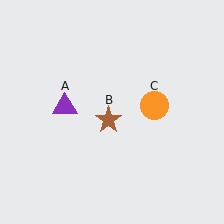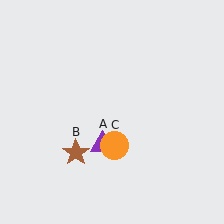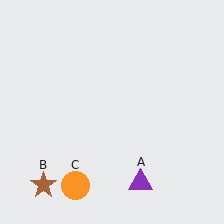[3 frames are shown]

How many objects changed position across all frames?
3 objects changed position: purple triangle (object A), brown star (object B), orange circle (object C).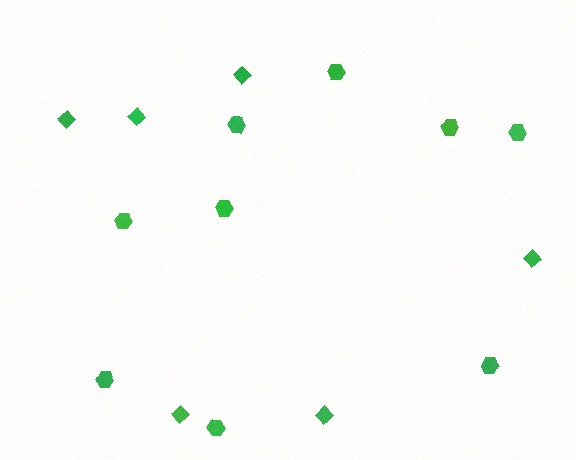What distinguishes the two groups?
There are 2 groups: one group of diamonds (6) and one group of hexagons (9).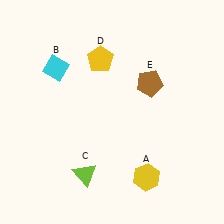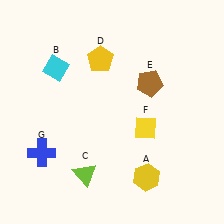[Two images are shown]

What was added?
A yellow diamond (F), a blue cross (G) were added in Image 2.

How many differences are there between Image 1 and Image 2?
There are 2 differences between the two images.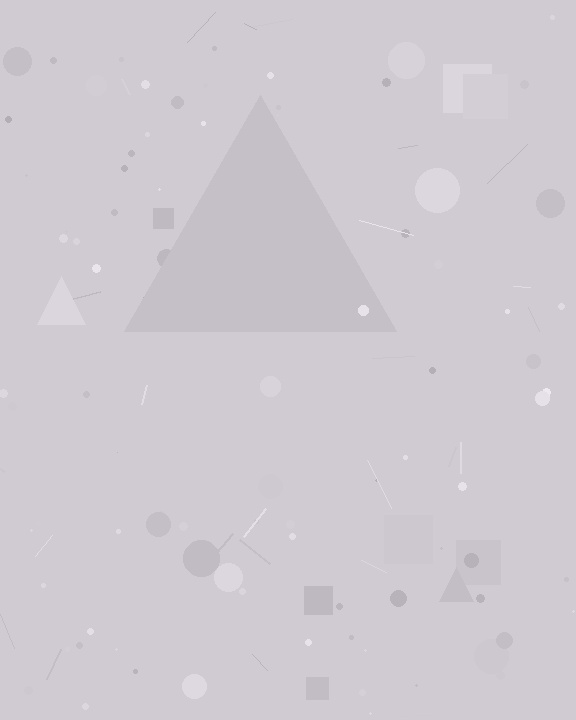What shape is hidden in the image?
A triangle is hidden in the image.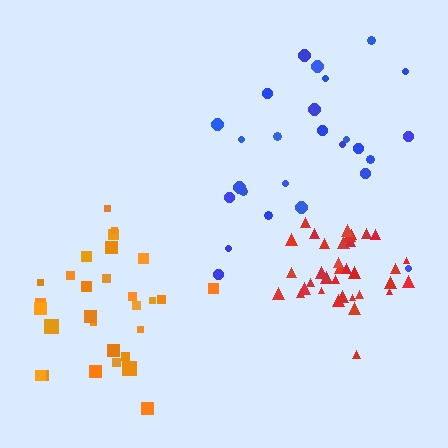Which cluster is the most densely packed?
Red.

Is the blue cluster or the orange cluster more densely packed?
Orange.